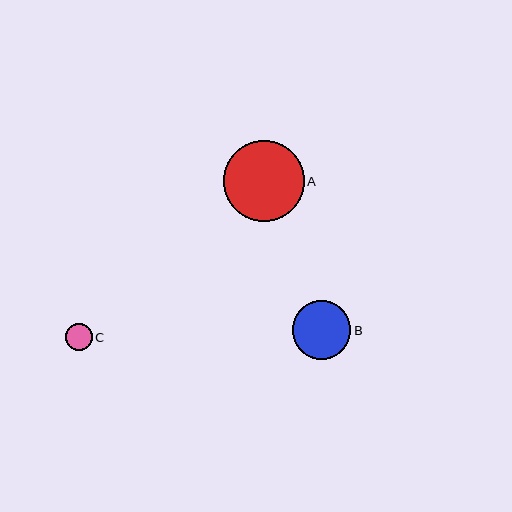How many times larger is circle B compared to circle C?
Circle B is approximately 2.2 times the size of circle C.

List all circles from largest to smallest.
From largest to smallest: A, B, C.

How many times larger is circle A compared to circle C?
Circle A is approximately 3.0 times the size of circle C.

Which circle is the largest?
Circle A is the largest with a size of approximately 81 pixels.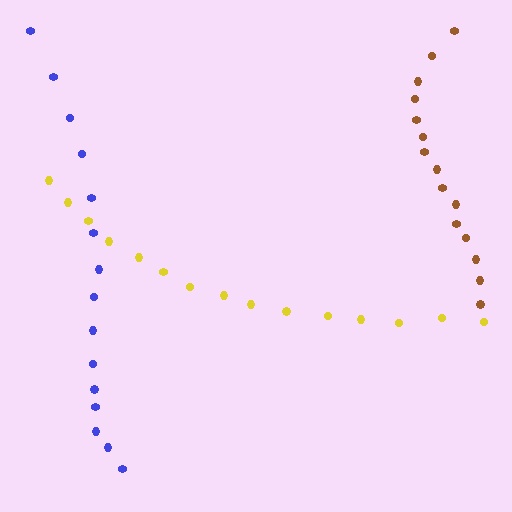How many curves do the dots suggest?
There are 3 distinct paths.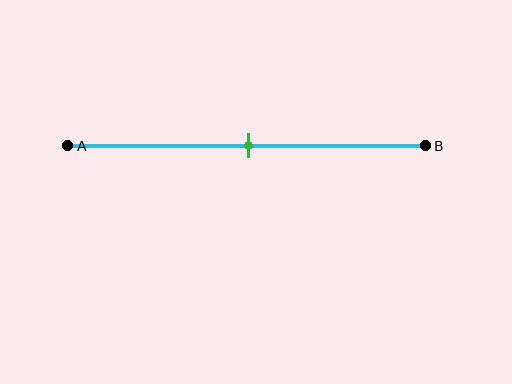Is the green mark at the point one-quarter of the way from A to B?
No, the mark is at about 50% from A, not at the 25% one-quarter point.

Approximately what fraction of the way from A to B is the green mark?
The green mark is approximately 50% of the way from A to B.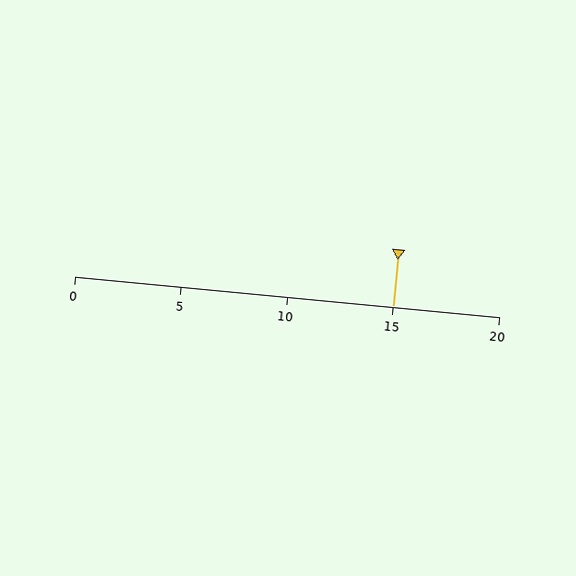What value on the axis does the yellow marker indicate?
The marker indicates approximately 15.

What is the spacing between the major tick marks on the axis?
The major ticks are spaced 5 apart.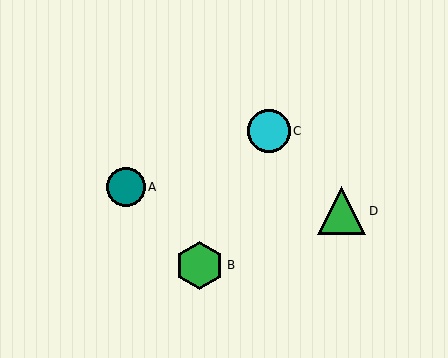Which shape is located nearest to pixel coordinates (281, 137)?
The cyan circle (labeled C) at (269, 131) is nearest to that location.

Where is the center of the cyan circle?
The center of the cyan circle is at (269, 131).